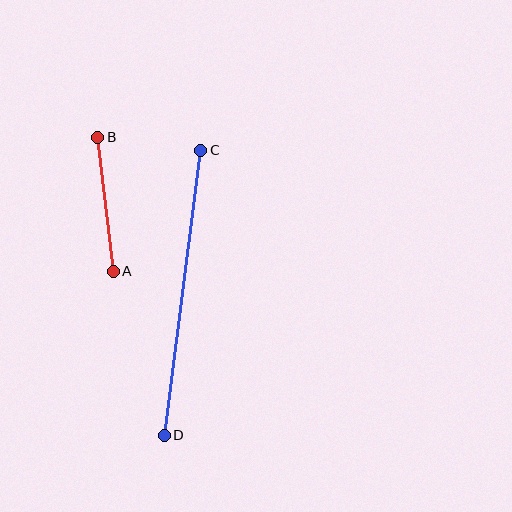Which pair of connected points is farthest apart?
Points C and D are farthest apart.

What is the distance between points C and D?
The distance is approximately 287 pixels.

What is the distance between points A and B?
The distance is approximately 135 pixels.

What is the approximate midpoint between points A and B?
The midpoint is at approximately (106, 204) pixels.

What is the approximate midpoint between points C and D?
The midpoint is at approximately (182, 293) pixels.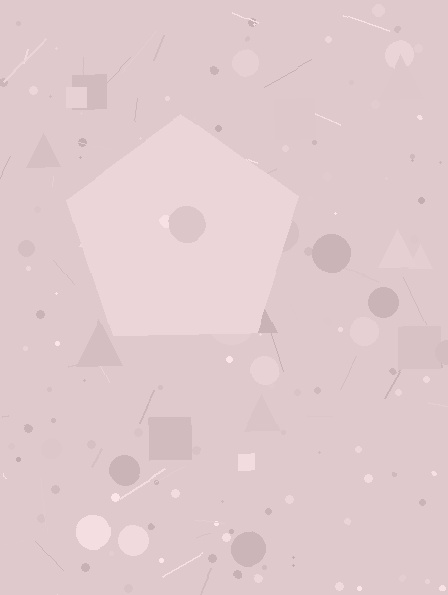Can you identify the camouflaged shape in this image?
The camouflaged shape is a pentagon.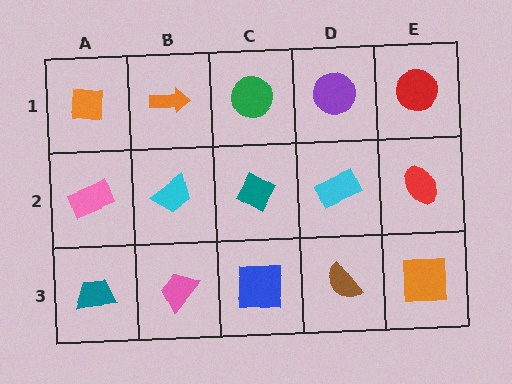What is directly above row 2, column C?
A green circle.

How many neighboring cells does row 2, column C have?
4.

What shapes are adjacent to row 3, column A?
A pink rectangle (row 2, column A), a pink trapezoid (row 3, column B).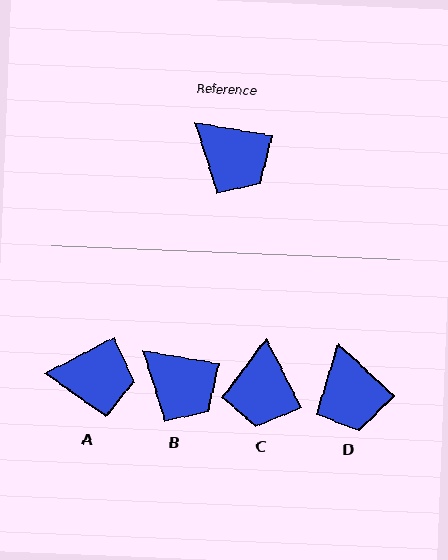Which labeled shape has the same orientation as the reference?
B.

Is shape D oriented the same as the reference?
No, it is off by about 34 degrees.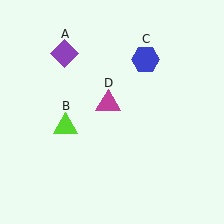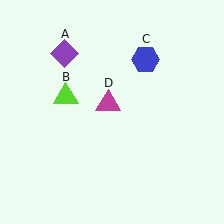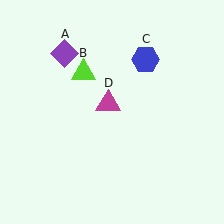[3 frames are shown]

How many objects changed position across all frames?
1 object changed position: lime triangle (object B).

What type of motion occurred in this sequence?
The lime triangle (object B) rotated clockwise around the center of the scene.